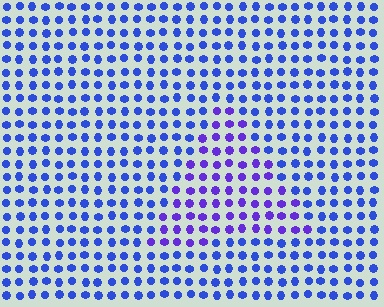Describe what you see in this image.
The image is filled with small blue elements in a uniform arrangement. A triangle-shaped region is visible where the elements are tinted to a slightly different hue, forming a subtle color boundary.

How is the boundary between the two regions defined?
The boundary is defined purely by a slight shift in hue (about 31 degrees). Spacing, size, and orientation are identical on both sides.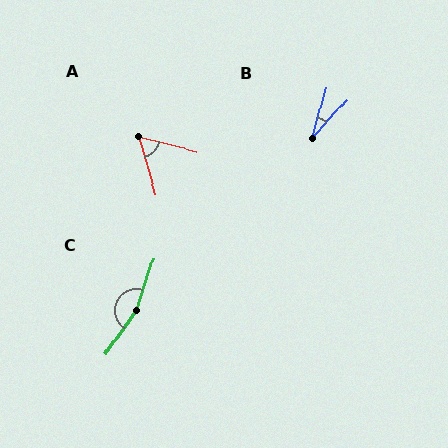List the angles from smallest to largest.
B (26°), A (60°), C (164°).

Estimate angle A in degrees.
Approximately 60 degrees.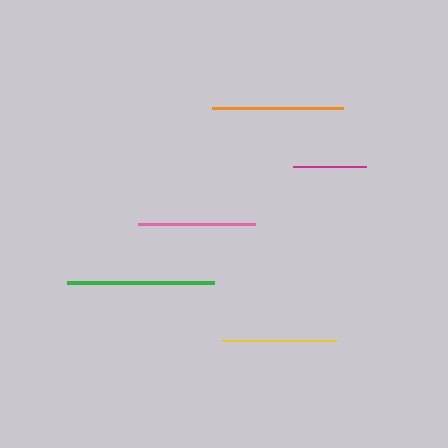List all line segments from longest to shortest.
From longest to shortest: green, orange, pink, yellow, magenta.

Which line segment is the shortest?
The magenta line is the shortest at approximately 72 pixels.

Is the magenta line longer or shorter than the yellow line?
The yellow line is longer than the magenta line.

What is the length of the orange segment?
The orange segment is approximately 132 pixels long.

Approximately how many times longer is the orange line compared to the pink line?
The orange line is approximately 1.1 times the length of the pink line.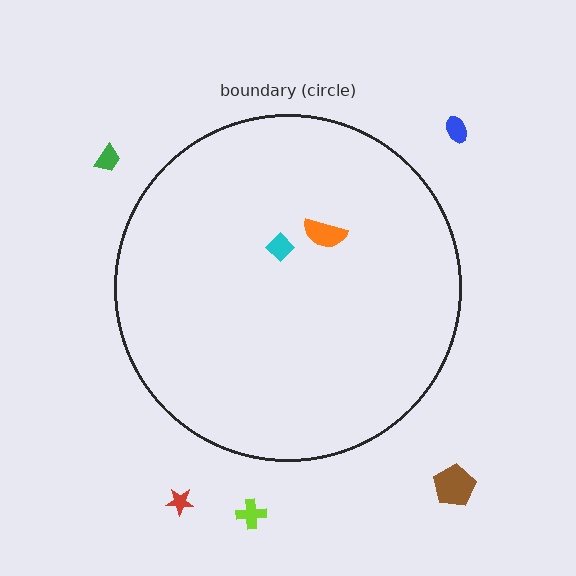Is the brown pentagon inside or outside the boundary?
Outside.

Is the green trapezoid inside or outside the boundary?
Outside.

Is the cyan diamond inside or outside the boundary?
Inside.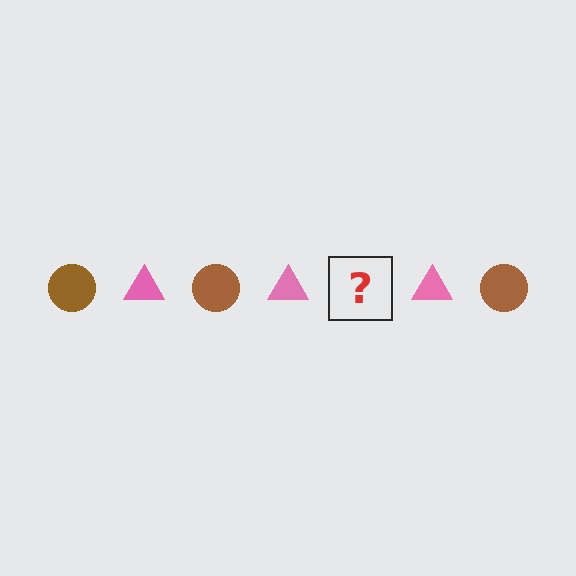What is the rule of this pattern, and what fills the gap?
The rule is that the pattern alternates between brown circle and pink triangle. The gap should be filled with a brown circle.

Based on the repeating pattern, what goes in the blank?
The blank should be a brown circle.